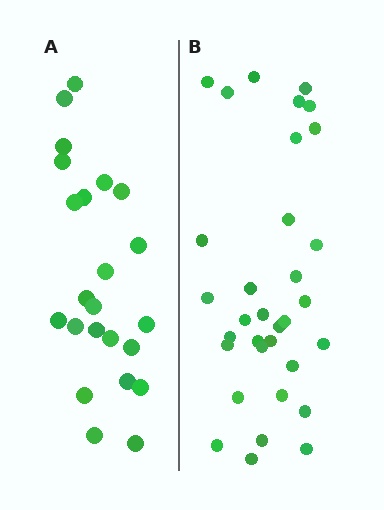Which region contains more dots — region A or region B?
Region B (the right region) has more dots.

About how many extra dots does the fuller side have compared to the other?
Region B has roughly 10 or so more dots than region A.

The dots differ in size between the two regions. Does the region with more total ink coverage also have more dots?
No. Region A has more total ink coverage because its dots are larger, but region B actually contains more individual dots. Total area can be misleading — the number of items is what matters here.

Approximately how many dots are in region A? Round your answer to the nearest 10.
About 20 dots. (The exact count is 23, which rounds to 20.)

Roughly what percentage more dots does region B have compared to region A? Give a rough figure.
About 45% more.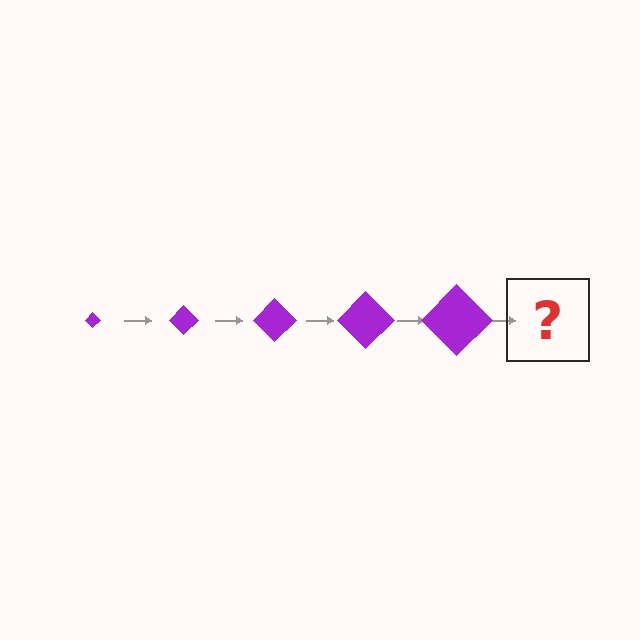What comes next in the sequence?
The next element should be a purple diamond, larger than the previous one.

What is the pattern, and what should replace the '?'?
The pattern is that the diamond gets progressively larger each step. The '?' should be a purple diamond, larger than the previous one.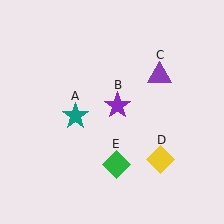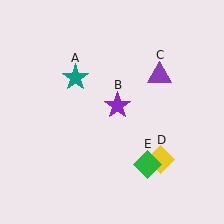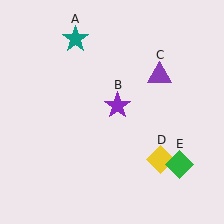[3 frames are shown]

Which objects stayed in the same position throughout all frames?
Purple star (object B) and purple triangle (object C) and yellow diamond (object D) remained stationary.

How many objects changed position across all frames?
2 objects changed position: teal star (object A), green diamond (object E).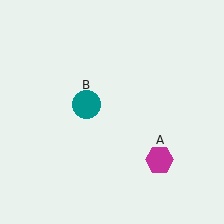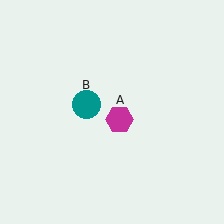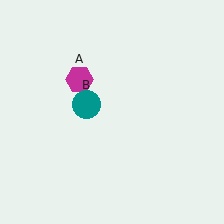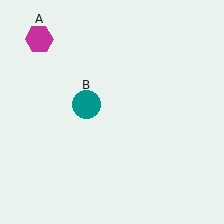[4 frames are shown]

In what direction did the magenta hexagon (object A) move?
The magenta hexagon (object A) moved up and to the left.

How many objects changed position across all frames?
1 object changed position: magenta hexagon (object A).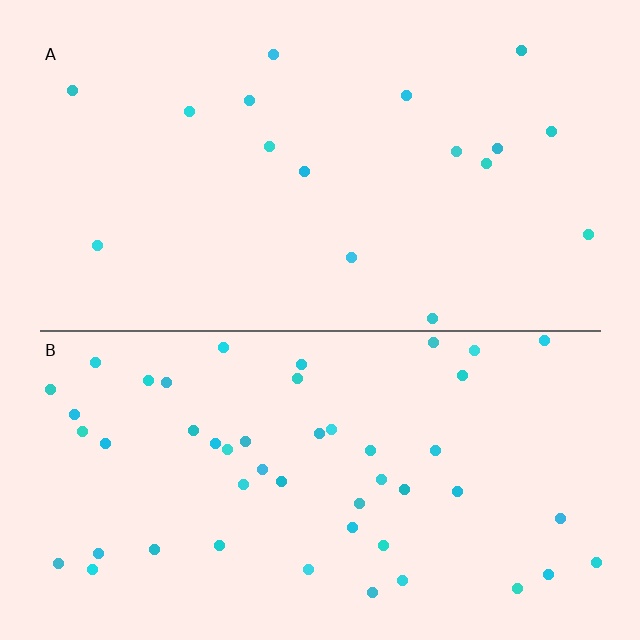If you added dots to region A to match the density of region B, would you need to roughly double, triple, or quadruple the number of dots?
Approximately triple.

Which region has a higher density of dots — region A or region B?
B (the bottom).